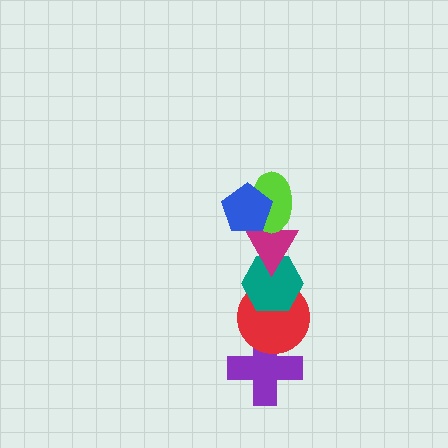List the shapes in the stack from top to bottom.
From top to bottom: the blue pentagon, the lime ellipse, the magenta triangle, the teal hexagon, the red circle, the purple cross.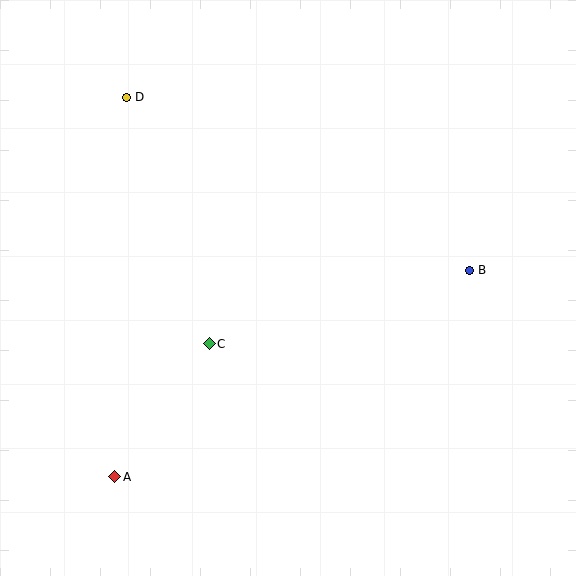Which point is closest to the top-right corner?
Point B is closest to the top-right corner.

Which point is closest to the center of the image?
Point C at (209, 344) is closest to the center.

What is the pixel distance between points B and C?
The distance between B and C is 271 pixels.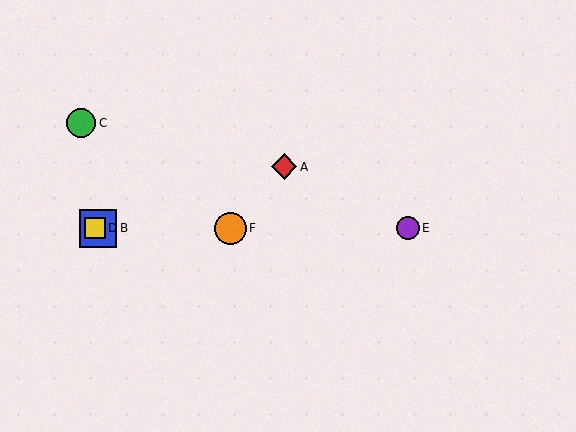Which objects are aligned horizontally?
Objects B, D, E, F are aligned horizontally.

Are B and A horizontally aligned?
No, B is at y≈228 and A is at y≈167.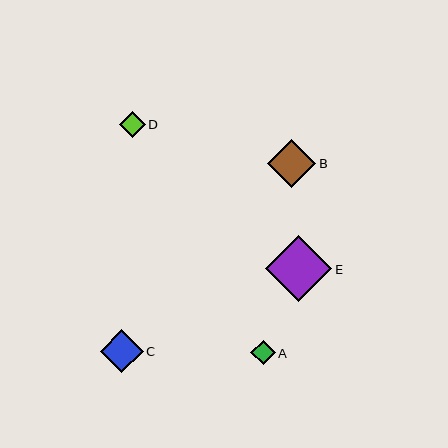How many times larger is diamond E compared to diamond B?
Diamond E is approximately 1.4 times the size of diamond B.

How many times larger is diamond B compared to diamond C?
Diamond B is approximately 1.1 times the size of diamond C.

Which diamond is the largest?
Diamond E is the largest with a size of approximately 66 pixels.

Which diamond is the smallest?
Diamond A is the smallest with a size of approximately 24 pixels.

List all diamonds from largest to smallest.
From largest to smallest: E, B, C, D, A.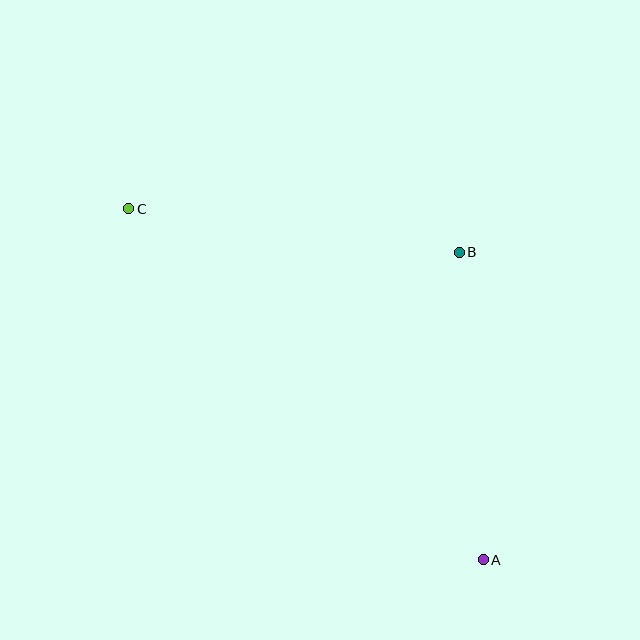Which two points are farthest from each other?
Points A and C are farthest from each other.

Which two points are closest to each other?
Points A and B are closest to each other.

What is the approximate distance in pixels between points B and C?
The distance between B and C is approximately 333 pixels.